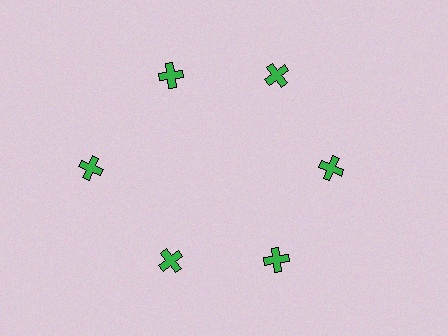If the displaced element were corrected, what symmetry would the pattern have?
It would have 6-fold rotational symmetry — the pattern would map onto itself every 60 degrees.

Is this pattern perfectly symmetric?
No. The 6 green crosses are arranged in a ring, but one element near the 9 o'clock position is pushed outward from the center, breaking the 6-fold rotational symmetry.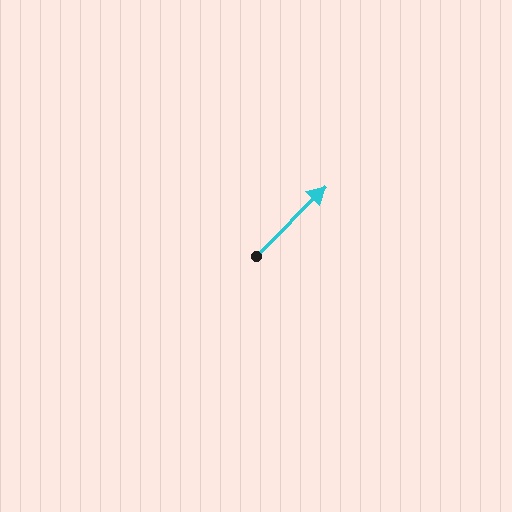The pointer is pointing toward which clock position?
Roughly 1 o'clock.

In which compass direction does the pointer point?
Northeast.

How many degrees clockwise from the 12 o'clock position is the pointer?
Approximately 45 degrees.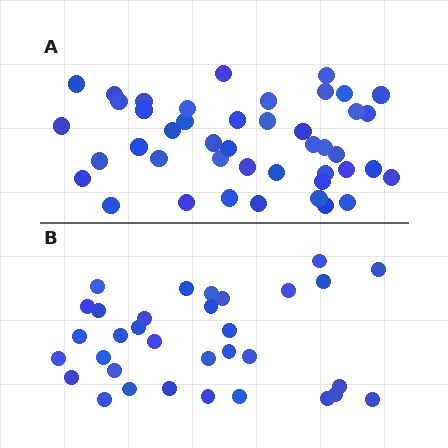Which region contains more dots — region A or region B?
Region A (the top region) has more dots.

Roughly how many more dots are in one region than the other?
Region A has roughly 12 or so more dots than region B.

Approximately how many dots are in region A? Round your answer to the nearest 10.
About 40 dots. (The exact count is 44, which rounds to 40.)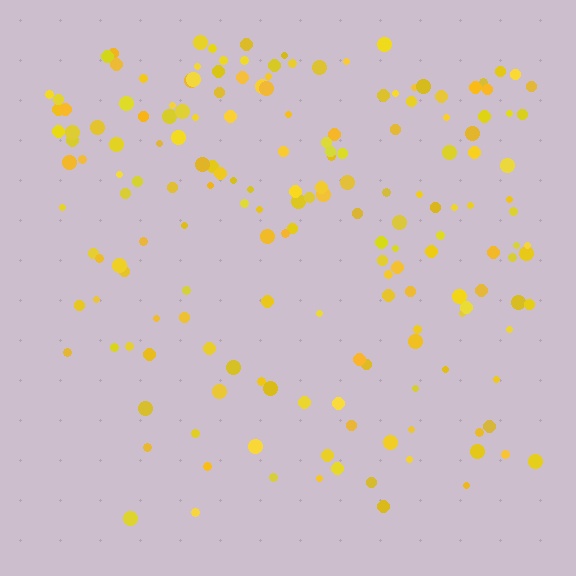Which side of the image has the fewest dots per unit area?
The bottom.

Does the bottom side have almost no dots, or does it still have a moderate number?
Still a moderate number, just noticeably fewer than the top.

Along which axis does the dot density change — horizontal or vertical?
Vertical.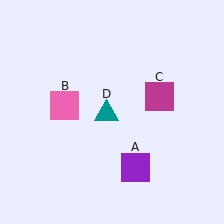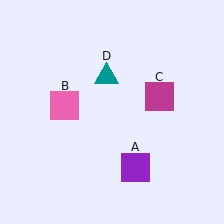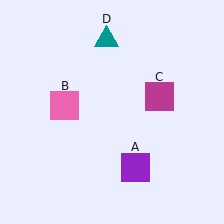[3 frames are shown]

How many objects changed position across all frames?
1 object changed position: teal triangle (object D).